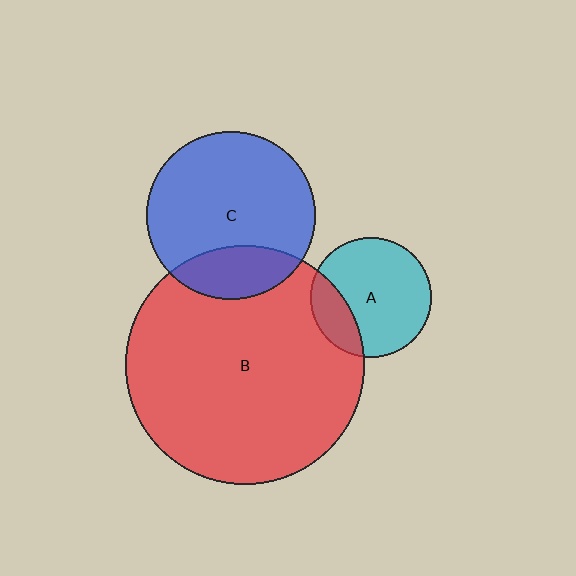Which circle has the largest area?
Circle B (red).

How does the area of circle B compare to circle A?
Approximately 3.9 times.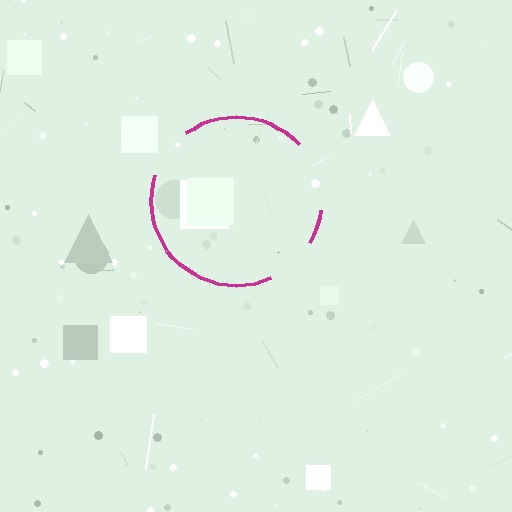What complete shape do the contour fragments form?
The contour fragments form a circle.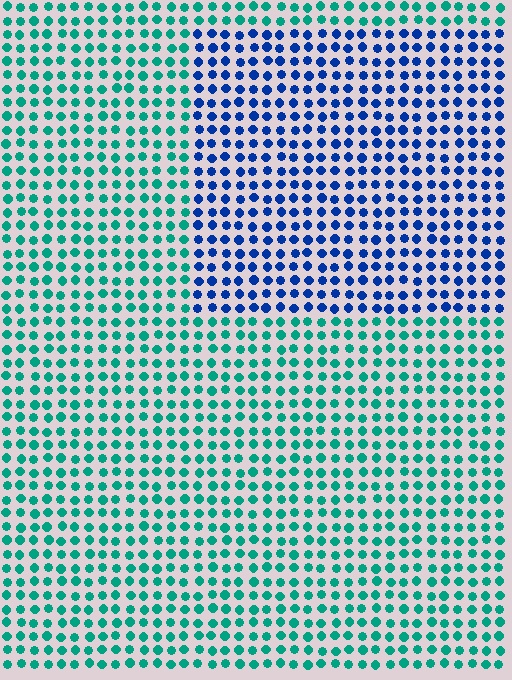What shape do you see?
I see a rectangle.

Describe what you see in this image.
The image is filled with small teal elements in a uniform arrangement. A rectangle-shaped region is visible where the elements are tinted to a slightly different hue, forming a subtle color boundary.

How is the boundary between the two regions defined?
The boundary is defined purely by a slight shift in hue (about 53 degrees). Spacing, size, and orientation are identical on both sides.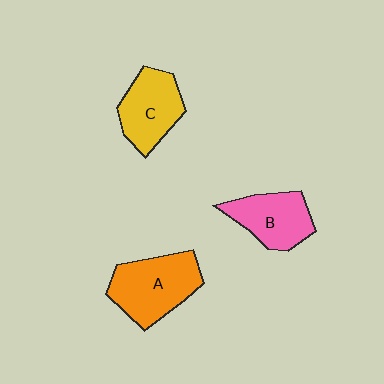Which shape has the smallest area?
Shape B (pink).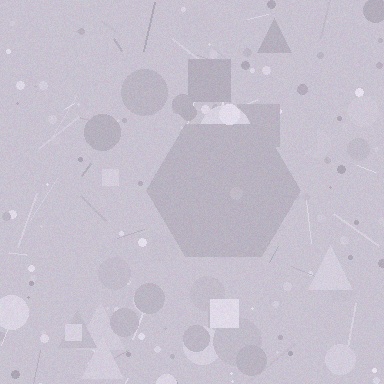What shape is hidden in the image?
A hexagon is hidden in the image.